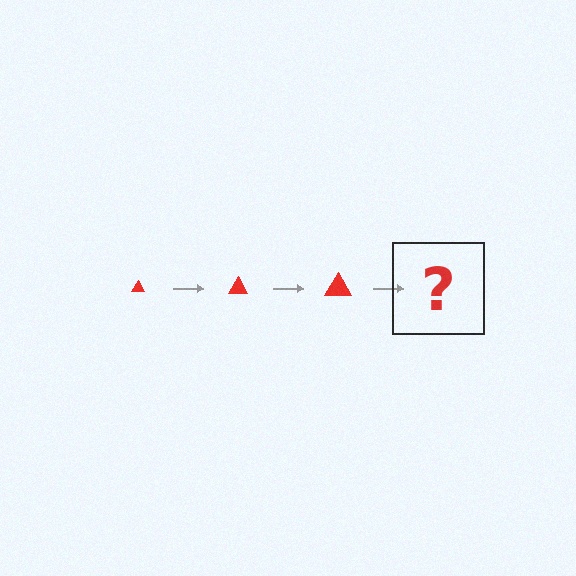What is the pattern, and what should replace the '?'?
The pattern is that the triangle gets progressively larger each step. The '?' should be a red triangle, larger than the previous one.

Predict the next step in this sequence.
The next step is a red triangle, larger than the previous one.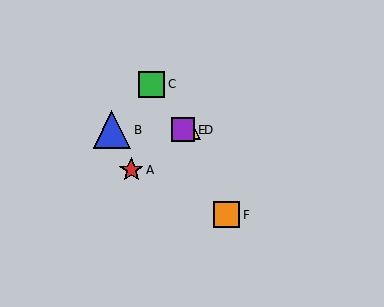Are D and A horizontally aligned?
No, D is at y≈130 and A is at y≈170.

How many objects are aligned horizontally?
3 objects (B, D, E) are aligned horizontally.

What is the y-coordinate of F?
Object F is at y≈215.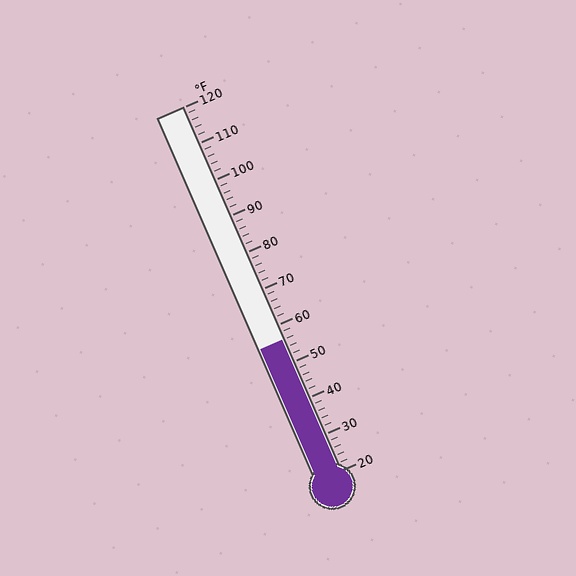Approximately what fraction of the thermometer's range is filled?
The thermometer is filled to approximately 35% of its range.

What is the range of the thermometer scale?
The thermometer scale ranges from 20°F to 120°F.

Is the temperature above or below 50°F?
The temperature is above 50°F.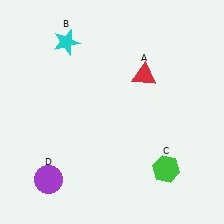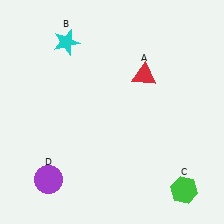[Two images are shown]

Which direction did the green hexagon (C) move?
The green hexagon (C) moved down.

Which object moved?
The green hexagon (C) moved down.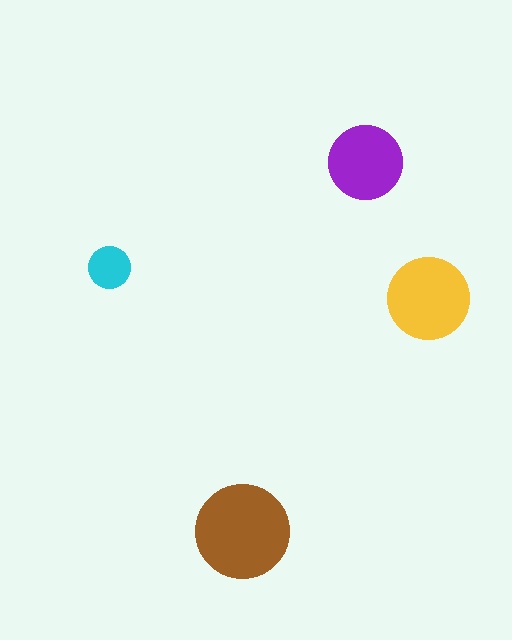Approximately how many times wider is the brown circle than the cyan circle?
About 2 times wider.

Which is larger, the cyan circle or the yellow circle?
The yellow one.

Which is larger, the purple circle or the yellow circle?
The yellow one.